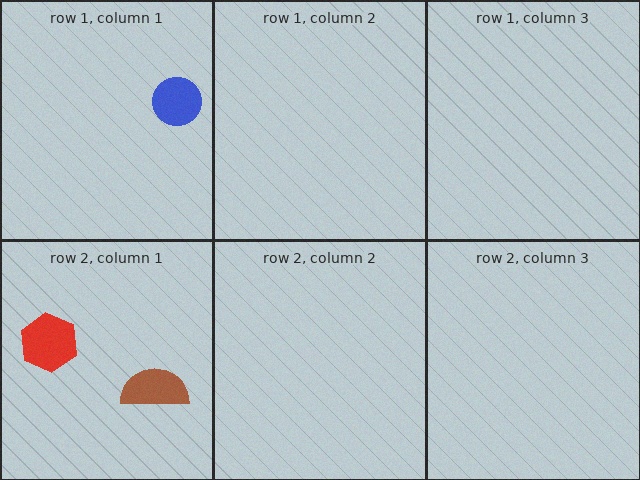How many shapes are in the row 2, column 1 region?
2.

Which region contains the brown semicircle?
The row 2, column 1 region.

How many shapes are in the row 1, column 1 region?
1.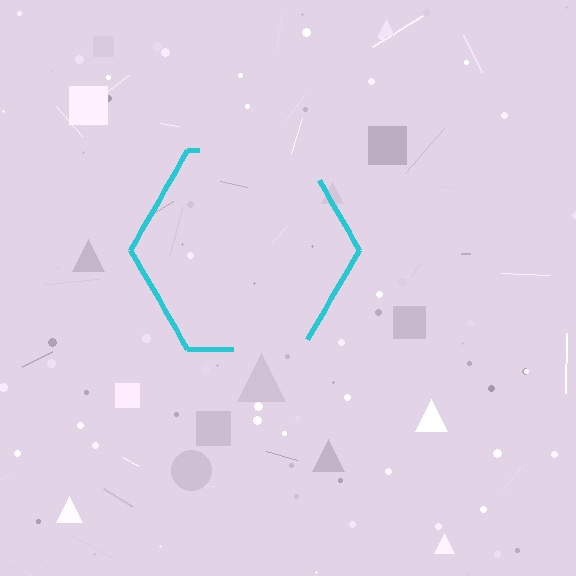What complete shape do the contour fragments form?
The contour fragments form a hexagon.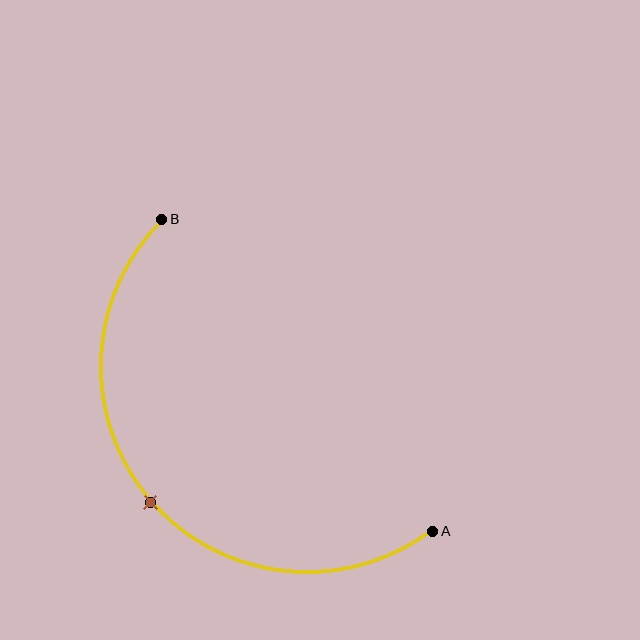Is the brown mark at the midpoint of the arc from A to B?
Yes. The brown mark lies on the arc at equal arc-length from both A and B — it is the arc midpoint.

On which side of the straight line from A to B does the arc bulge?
The arc bulges below and to the left of the straight line connecting A and B.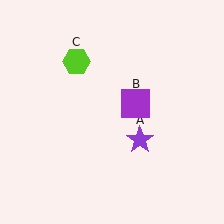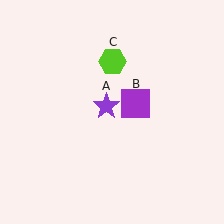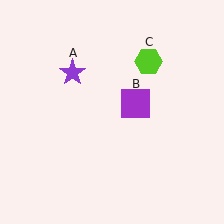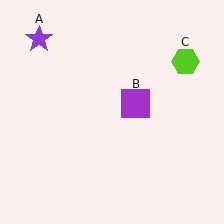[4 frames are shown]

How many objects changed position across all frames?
2 objects changed position: purple star (object A), lime hexagon (object C).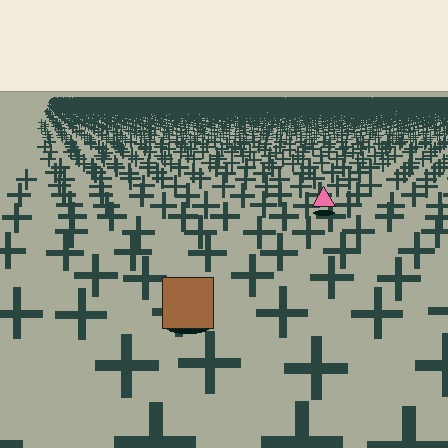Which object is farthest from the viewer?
The pink triangle is farthest from the viewer. It appears smaller and the ground texture around it is denser.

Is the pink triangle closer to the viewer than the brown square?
No. The brown square is closer — you can tell from the texture gradient: the ground texture is coarser near it.